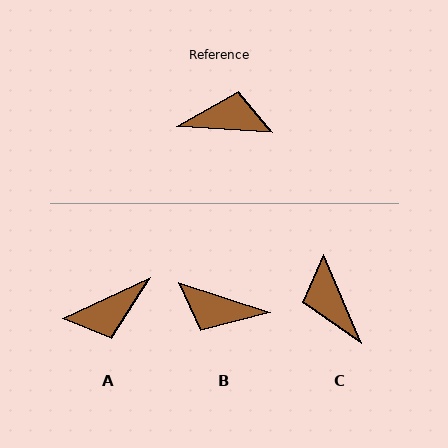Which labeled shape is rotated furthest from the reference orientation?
B, about 165 degrees away.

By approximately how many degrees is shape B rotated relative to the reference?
Approximately 165 degrees counter-clockwise.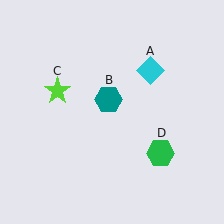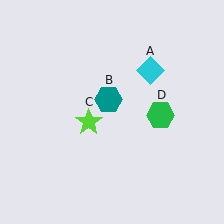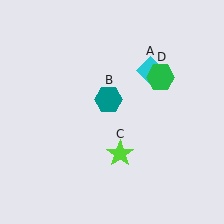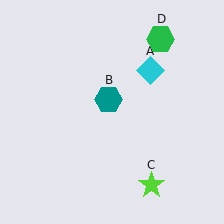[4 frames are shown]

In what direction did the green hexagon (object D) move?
The green hexagon (object D) moved up.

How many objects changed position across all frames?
2 objects changed position: lime star (object C), green hexagon (object D).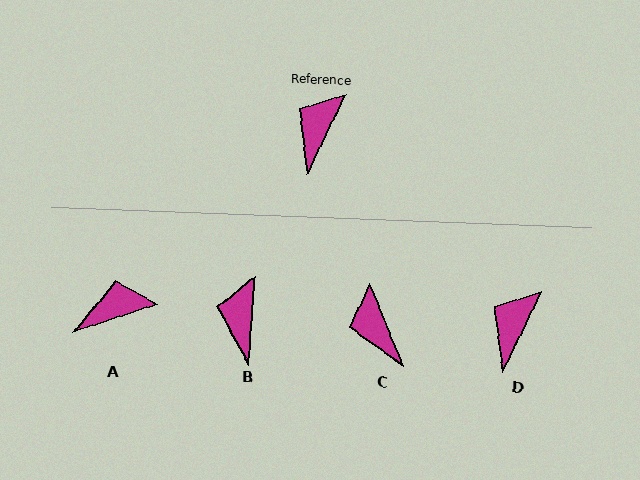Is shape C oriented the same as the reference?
No, it is off by about 48 degrees.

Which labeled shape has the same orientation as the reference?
D.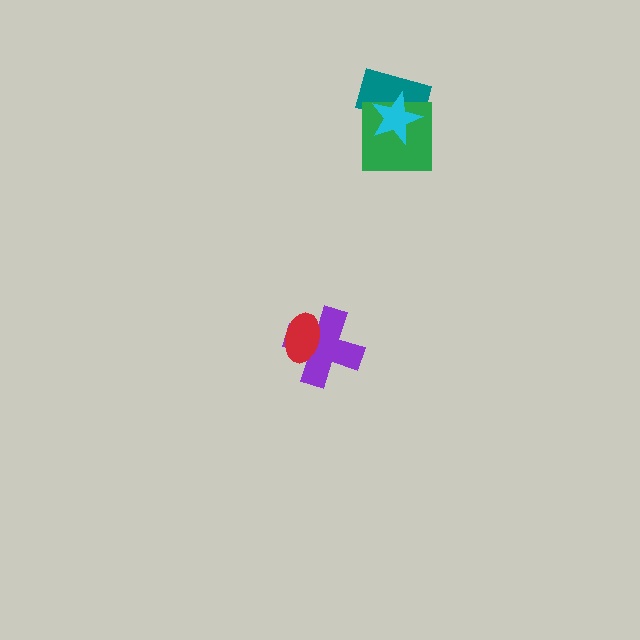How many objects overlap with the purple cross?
1 object overlaps with the purple cross.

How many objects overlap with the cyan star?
2 objects overlap with the cyan star.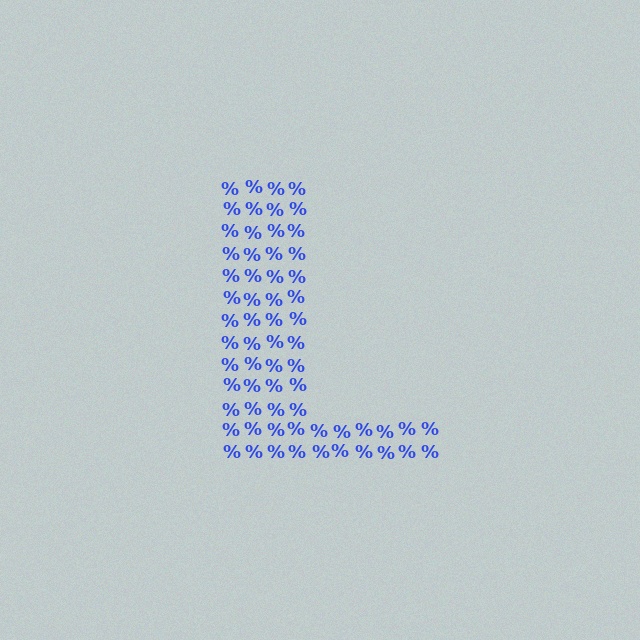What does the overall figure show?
The overall figure shows the letter L.